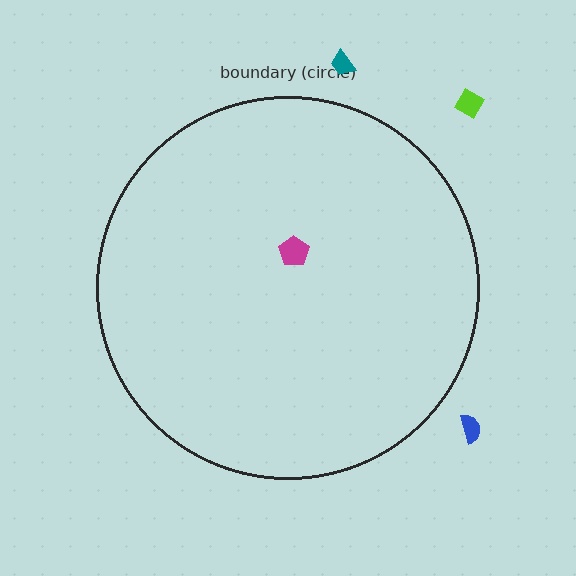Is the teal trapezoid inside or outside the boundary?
Outside.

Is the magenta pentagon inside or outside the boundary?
Inside.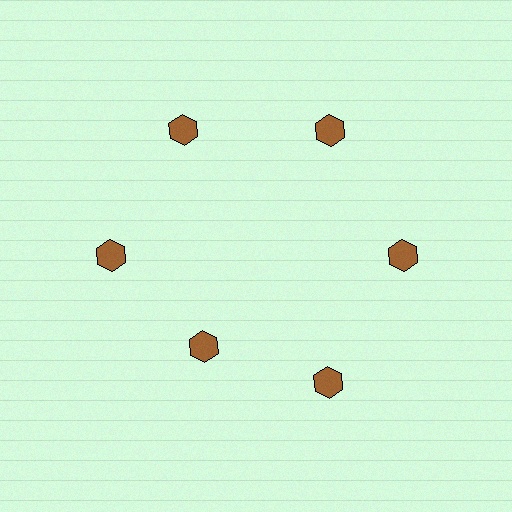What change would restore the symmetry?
The symmetry would be restored by moving it outward, back onto the ring so that all 6 hexagons sit at equal angles and equal distance from the center.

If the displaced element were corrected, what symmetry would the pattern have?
It would have 6-fold rotational symmetry — the pattern would map onto itself every 60 degrees.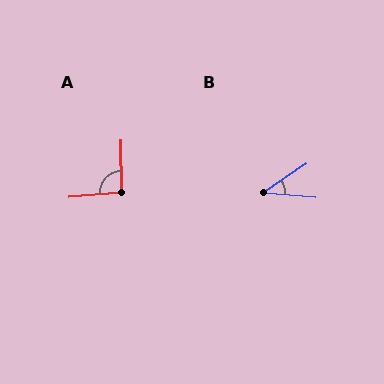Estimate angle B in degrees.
Approximately 39 degrees.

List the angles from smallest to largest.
B (39°), A (94°).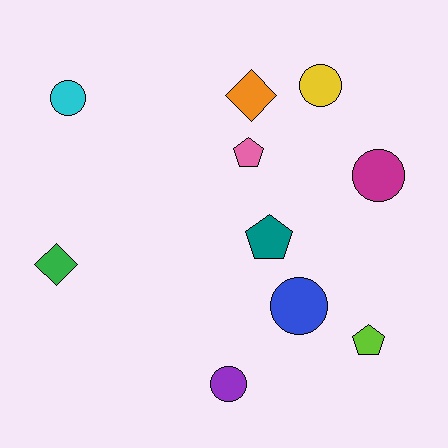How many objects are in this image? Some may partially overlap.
There are 10 objects.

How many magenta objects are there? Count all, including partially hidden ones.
There is 1 magenta object.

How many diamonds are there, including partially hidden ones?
There are 2 diamonds.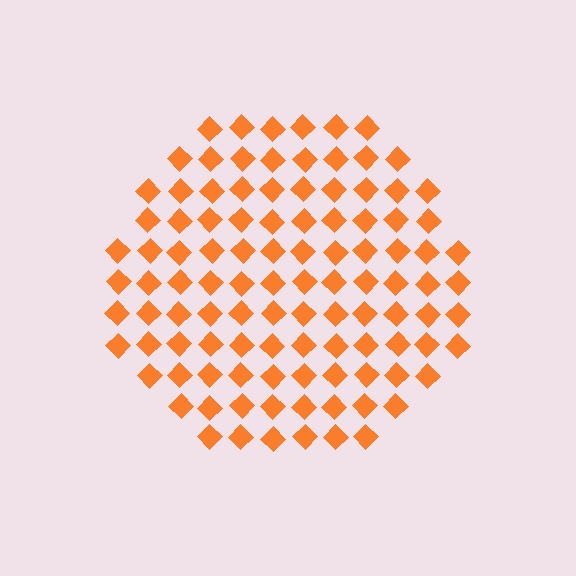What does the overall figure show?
The overall figure shows a circle.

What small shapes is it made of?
It is made of small diamonds.